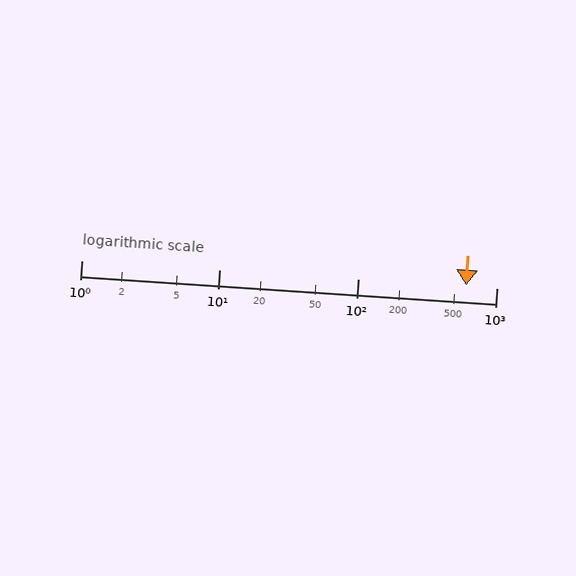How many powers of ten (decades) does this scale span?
The scale spans 3 decades, from 1 to 1000.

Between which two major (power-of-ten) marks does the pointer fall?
The pointer is between 100 and 1000.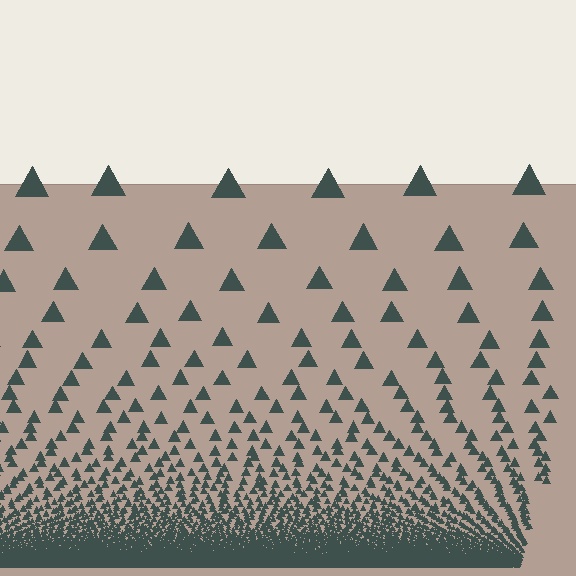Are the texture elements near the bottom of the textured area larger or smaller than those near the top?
Smaller. The gradient is inverted — elements near the bottom are smaller and denser.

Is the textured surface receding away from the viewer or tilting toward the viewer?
The surface appears to tilt toward the viewer. Texture elements get larger and sparser toward the top.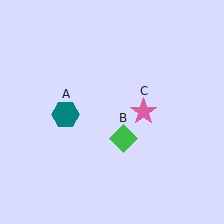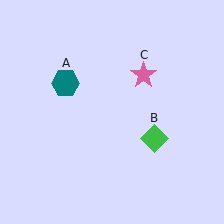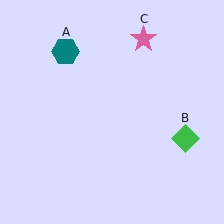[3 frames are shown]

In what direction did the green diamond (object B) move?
The green diamond (object B) moved right.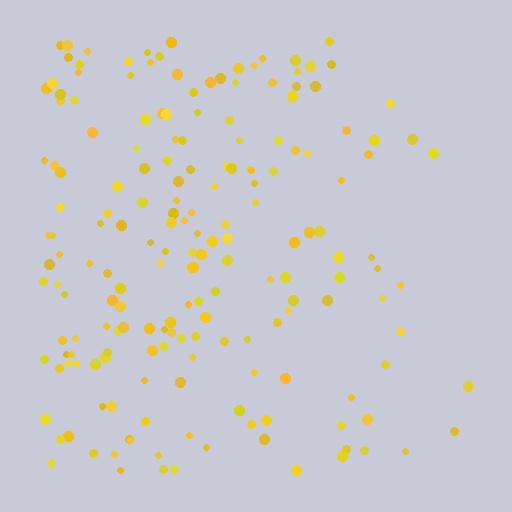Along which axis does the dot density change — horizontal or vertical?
Horizontal.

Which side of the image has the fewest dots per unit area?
The right.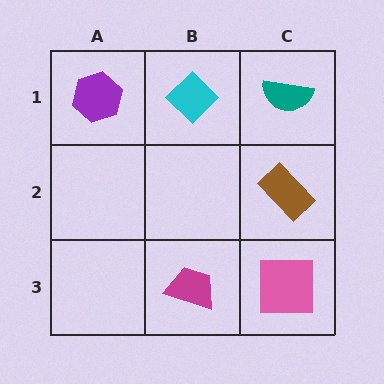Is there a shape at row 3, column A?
No, that cell is empty.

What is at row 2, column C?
A brown rectangle.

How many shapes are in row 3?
2 shapes.